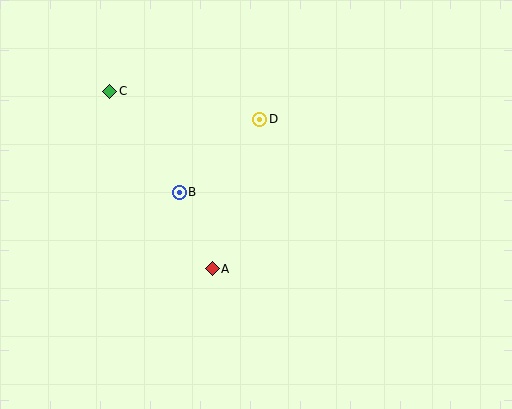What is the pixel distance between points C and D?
The distance between C and D is 152 pixels.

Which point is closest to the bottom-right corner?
Point A is closest to the bottom-right corner.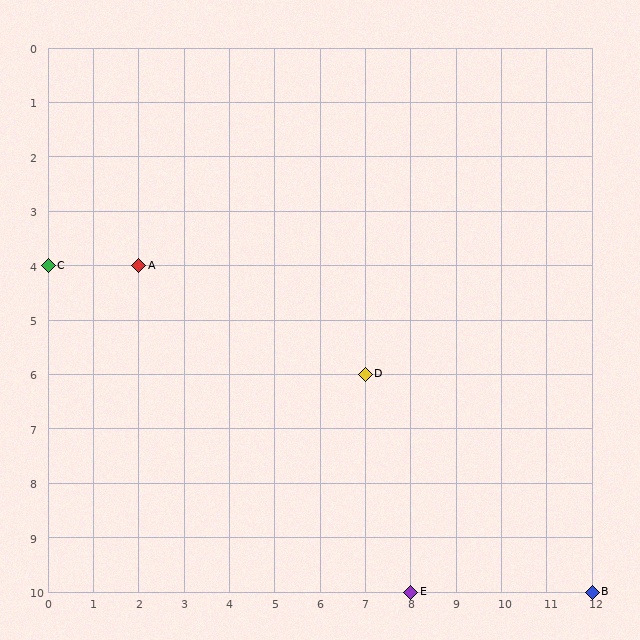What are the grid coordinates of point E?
Point E is at grid coordinates (8, 10).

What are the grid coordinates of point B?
Point B is at grid coordinates (12, 10).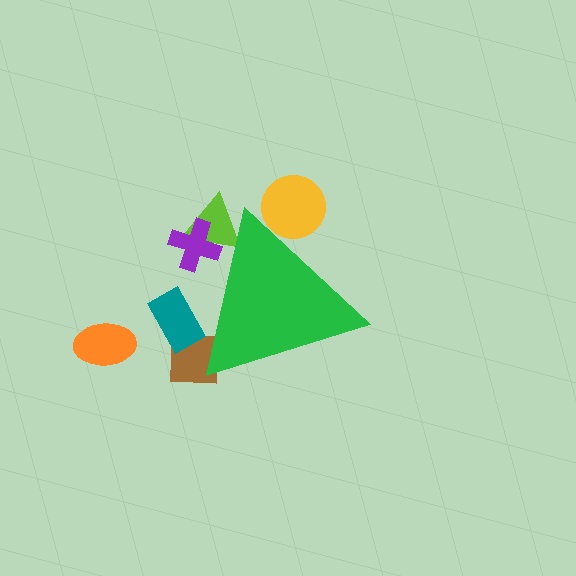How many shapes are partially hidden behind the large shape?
5 shapes are partially hidden.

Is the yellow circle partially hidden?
Yes, the yellow circle is partially hidden behind the green triangle.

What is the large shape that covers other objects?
A green triangle.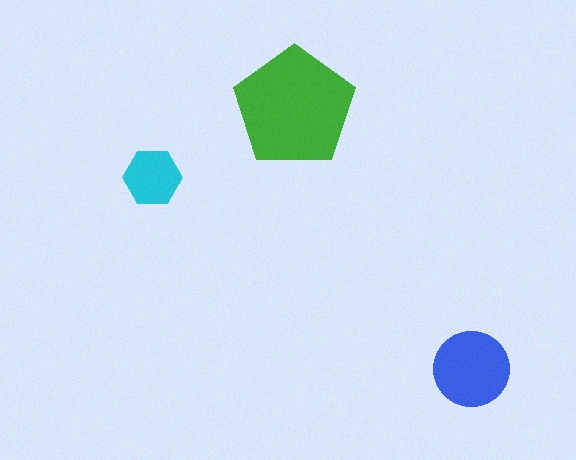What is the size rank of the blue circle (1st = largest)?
2nd.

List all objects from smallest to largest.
The cyan hexagon, the blue circle, the green pentagon.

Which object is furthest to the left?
The cyan hexagon is leftmost.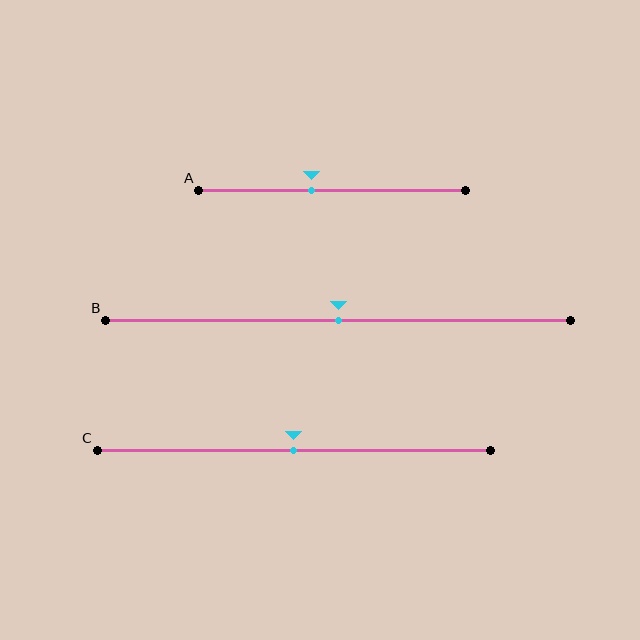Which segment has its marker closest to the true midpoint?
Segment B has its marker closest to the true midpoint.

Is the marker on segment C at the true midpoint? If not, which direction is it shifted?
Yes, the marker on segment C is at the true midpoint.